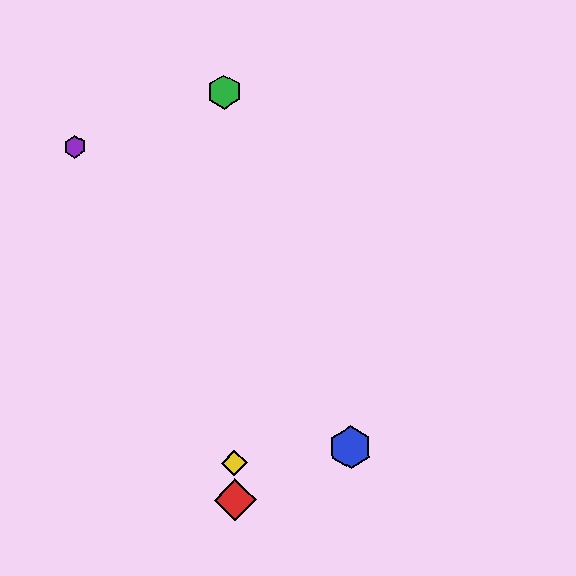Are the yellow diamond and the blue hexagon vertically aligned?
No, the yellow diamond is at x≈234 and the blue hexagon is at x≈350.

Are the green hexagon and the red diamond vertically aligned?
Yes, both are at x≈224.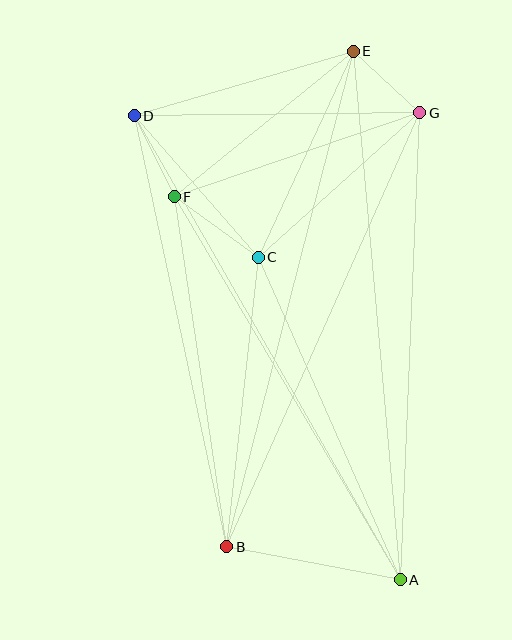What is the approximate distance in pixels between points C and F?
The distance between C and F is approximately 103 pixels.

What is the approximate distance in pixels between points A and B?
The distance between A and B is approximately 177 pixels.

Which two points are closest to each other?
Points D and F are closest to each other.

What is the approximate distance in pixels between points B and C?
The distance between B and C is approximately 291 pixels.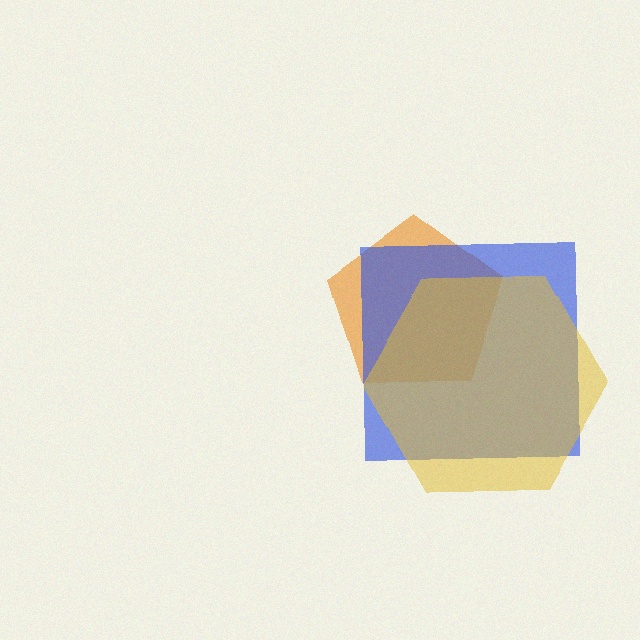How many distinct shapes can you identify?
There are 3 distinct shapes: an orange pentagon, a blue square, a yellow hexagon.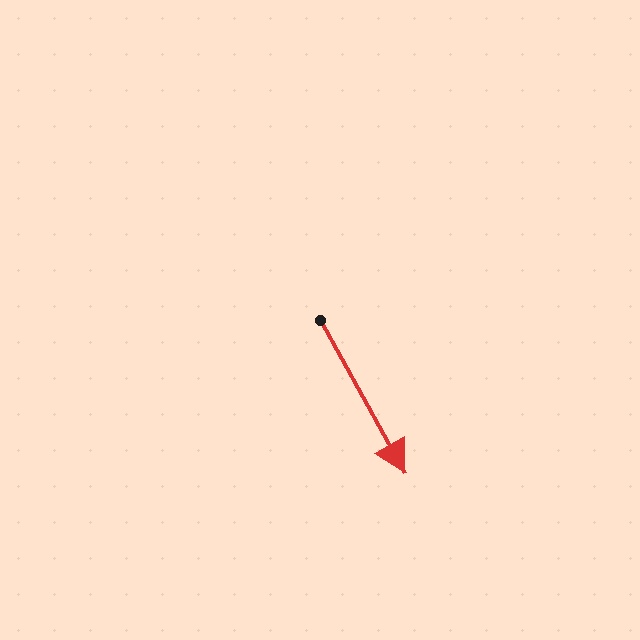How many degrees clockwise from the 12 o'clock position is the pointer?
Approximately 151 degrees.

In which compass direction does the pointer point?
Southeast.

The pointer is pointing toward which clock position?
Roughly 5 o'clock.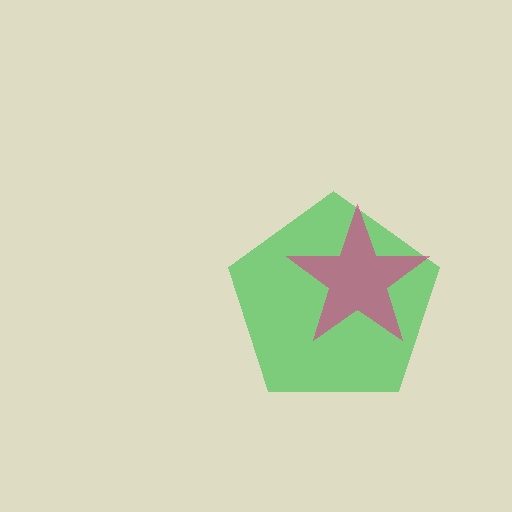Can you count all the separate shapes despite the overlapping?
Yes, there are 2 separate shapes.